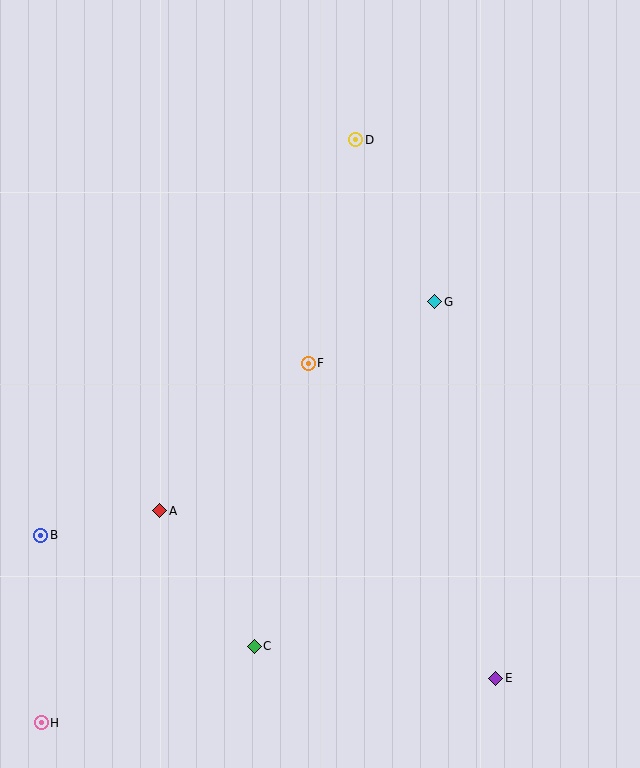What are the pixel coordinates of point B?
Point B is at (41, 535).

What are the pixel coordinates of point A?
Point A is at (160, 511).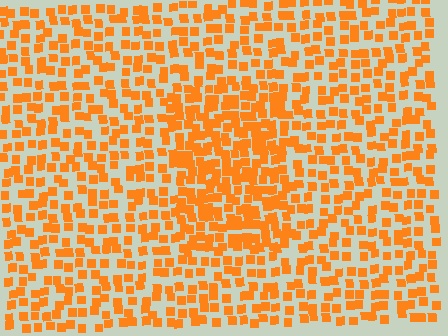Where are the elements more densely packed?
The elements are more densely packed inside the rectangle boundary.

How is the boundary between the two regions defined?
The boundary is defined by a change in element density (approximately 1.7x ratio). All elements are the same color, size, and shape.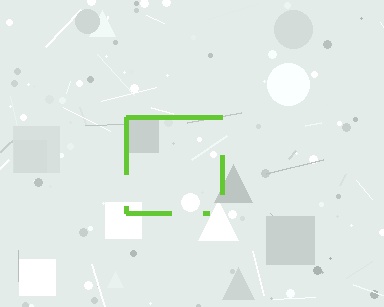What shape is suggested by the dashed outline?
The dashed outline suggests a square.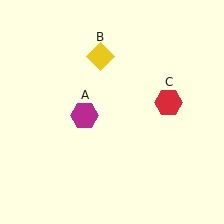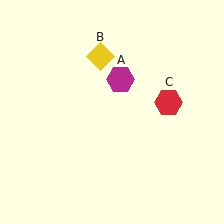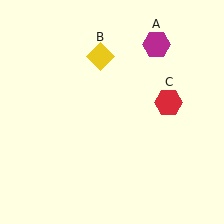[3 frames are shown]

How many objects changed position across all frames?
1 object changed position: magenta hexagon (object A).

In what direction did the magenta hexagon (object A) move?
The magenta hexagon (object A) moved up and to the right.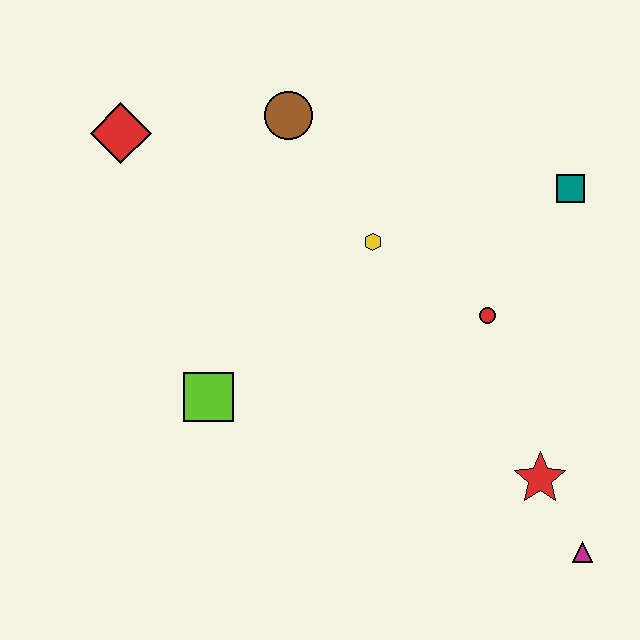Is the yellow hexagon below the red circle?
No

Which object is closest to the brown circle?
The yellow hexagon is closest to the brown circle.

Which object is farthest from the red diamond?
The magenta triangle is farthest from the red diamond.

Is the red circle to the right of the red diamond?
Yes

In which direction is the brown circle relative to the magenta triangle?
The brown circle is above the magenta triangle.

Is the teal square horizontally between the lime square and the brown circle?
No